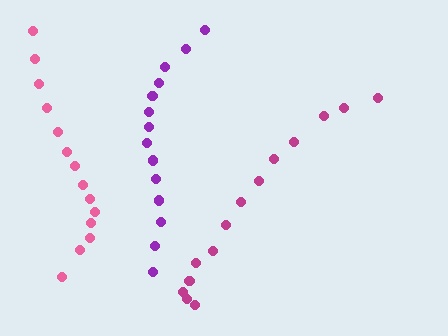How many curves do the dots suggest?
There are 3 distinct paths.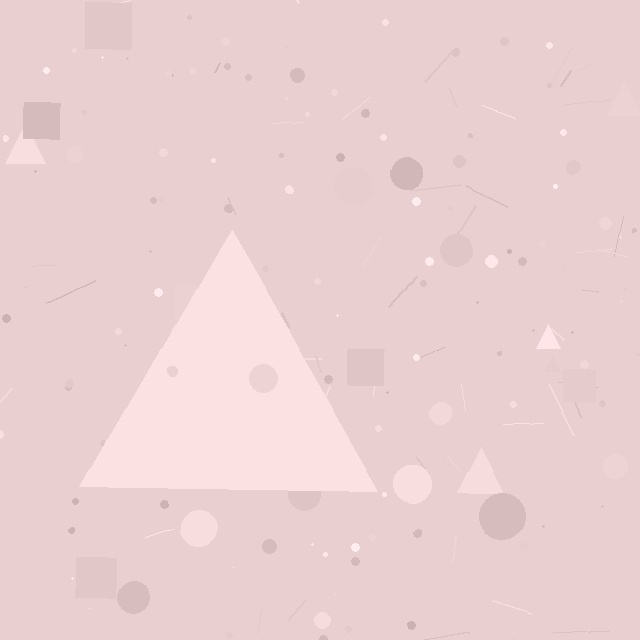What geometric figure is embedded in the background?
A triangle is embedded in the background.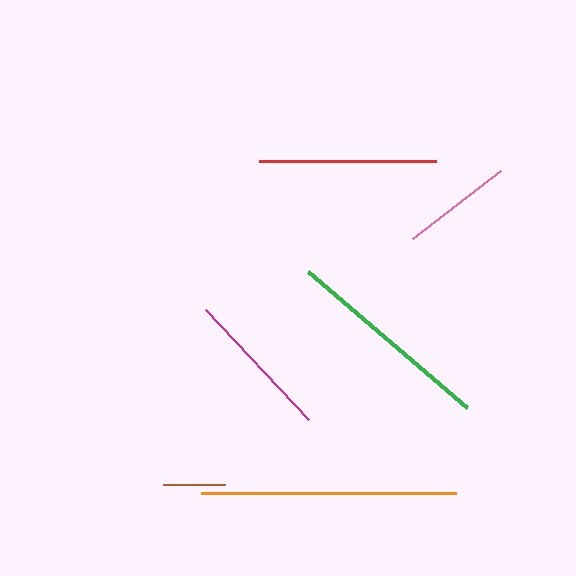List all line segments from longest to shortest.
From longest to shortest: orange, green, red, magenta, pink, brown.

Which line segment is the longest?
The orange line is the longest at approximately 255 pixels.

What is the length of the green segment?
The green segment is approximately 209 pixels long.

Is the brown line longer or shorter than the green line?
The green line is longer than the brown line.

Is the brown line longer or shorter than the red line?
The red line is longer than the brown line.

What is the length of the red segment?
The red segment is approximately 177 pixels long.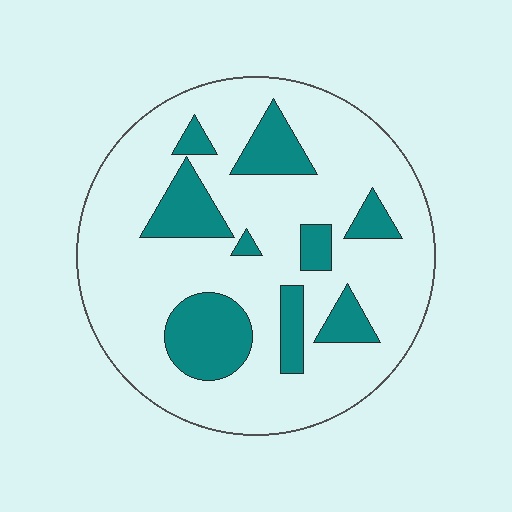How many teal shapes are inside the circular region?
9.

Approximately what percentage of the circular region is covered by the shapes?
Approximately 20%.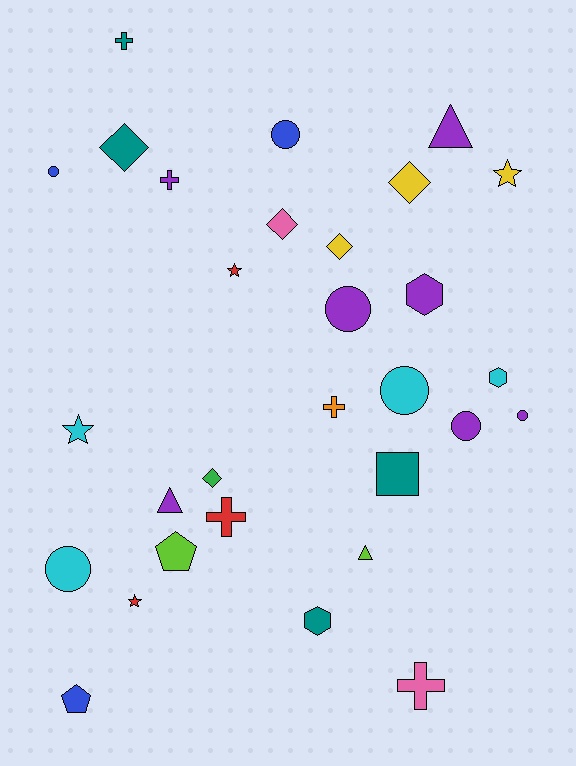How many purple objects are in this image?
There are 7 purple objects.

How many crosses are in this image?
There are 5 crosses.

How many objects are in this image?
There are 30 objects.